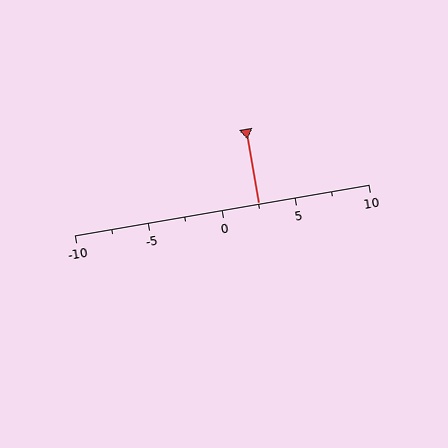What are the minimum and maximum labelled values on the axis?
The axis runs from -10 to 10.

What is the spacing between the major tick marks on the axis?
The major ticks are spaced 5 apart.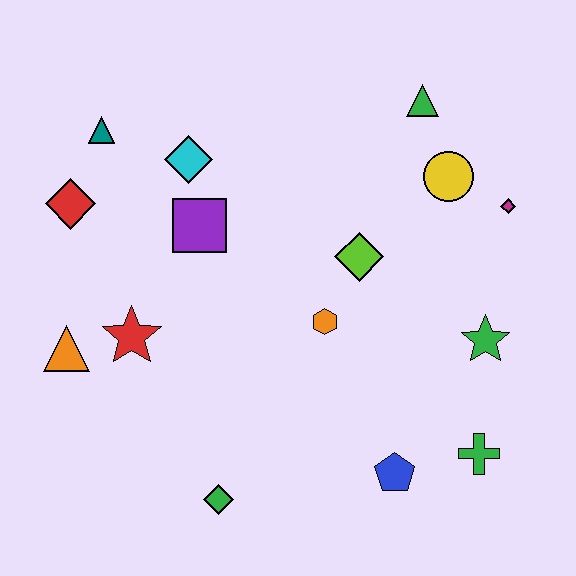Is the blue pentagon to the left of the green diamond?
No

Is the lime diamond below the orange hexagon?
No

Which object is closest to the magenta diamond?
The yellow circle is closest to the magenta diamond.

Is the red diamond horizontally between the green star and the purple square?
No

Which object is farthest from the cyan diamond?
The green cross is farthest from the cyan diamond.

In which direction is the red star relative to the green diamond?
The red star is above the green diamond.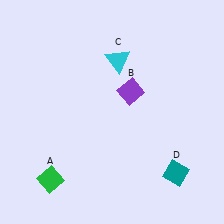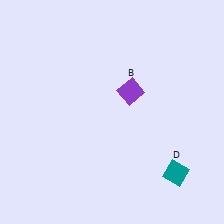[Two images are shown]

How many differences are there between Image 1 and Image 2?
There are 2 differences between the two images.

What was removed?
The green diamond (A), the cyan triangle (C) were removed in Image 2.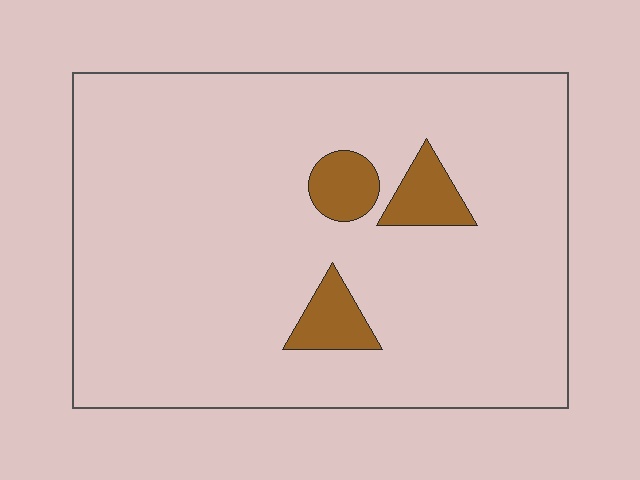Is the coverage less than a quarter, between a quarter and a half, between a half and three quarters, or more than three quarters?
Less than a quarter.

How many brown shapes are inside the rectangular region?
3.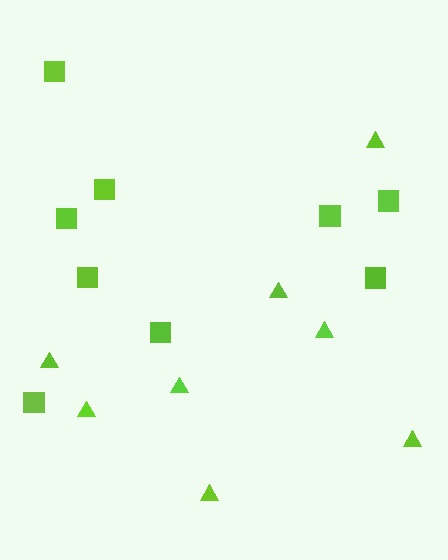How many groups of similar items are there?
There are 2 groups: one group of triangles (8) and one group of squares (9).